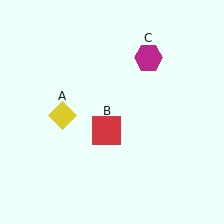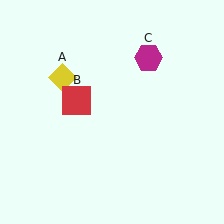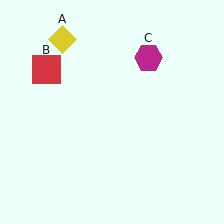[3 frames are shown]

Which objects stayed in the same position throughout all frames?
Magenta hexagon (object C) remained stationary.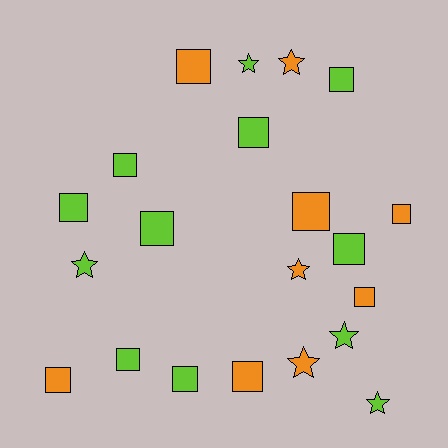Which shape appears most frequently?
Square, with 14 objects.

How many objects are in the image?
There are 21 objects.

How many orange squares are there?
There are 6 orange squares.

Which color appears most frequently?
Lime, with 12 objects.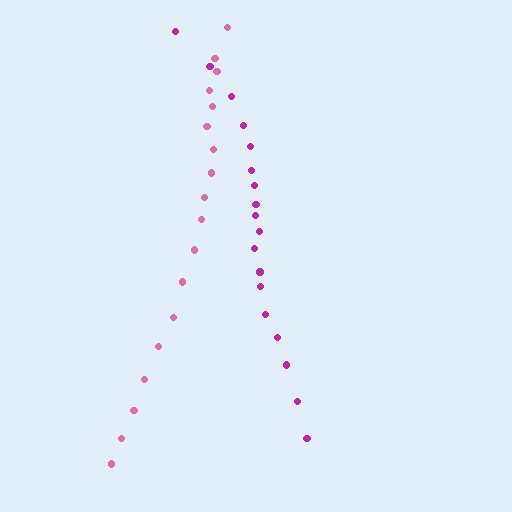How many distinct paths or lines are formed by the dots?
There are 2 distinct paths.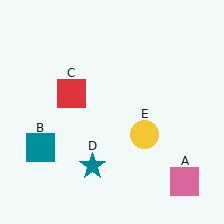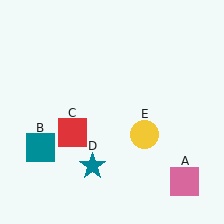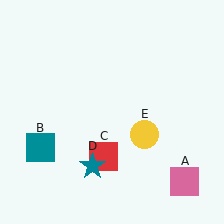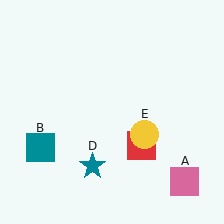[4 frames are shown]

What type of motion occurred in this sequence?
The red square (object C) rotated counterclockwise around the center of the scene.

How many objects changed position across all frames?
1 object changed position: red square (object C).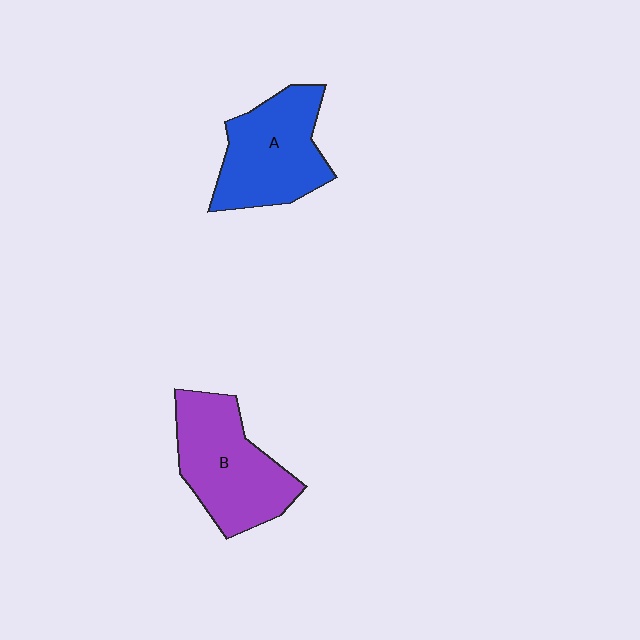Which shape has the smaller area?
Shape A (blue).